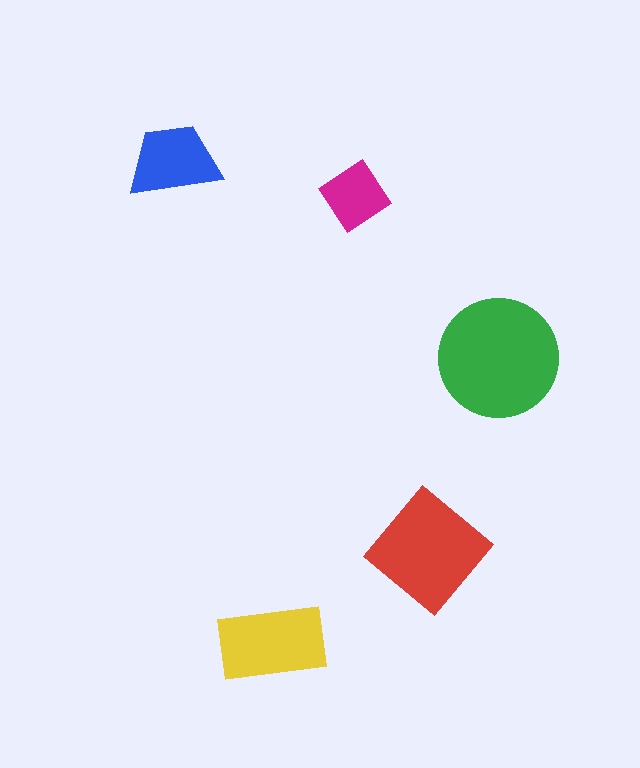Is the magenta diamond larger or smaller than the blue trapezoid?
Smaller.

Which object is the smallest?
The magenta diamond.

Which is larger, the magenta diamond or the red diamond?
The red diamond.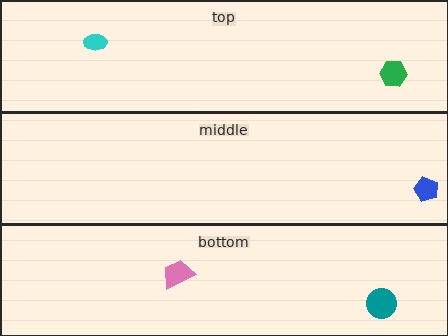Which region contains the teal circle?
The bottom region.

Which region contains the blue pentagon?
The middle region.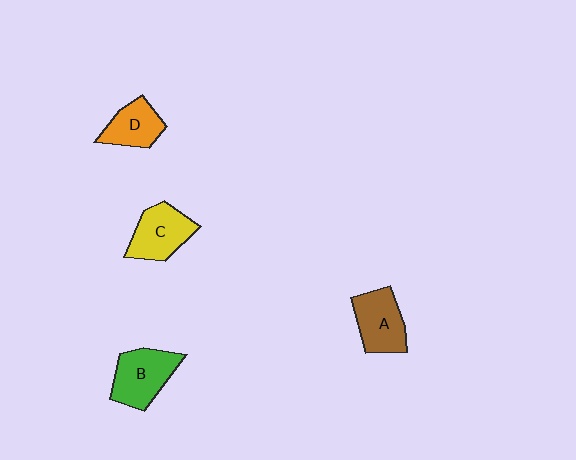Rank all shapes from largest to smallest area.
From largest to smallest: B (green), A (brown), C (yellow), D (orange).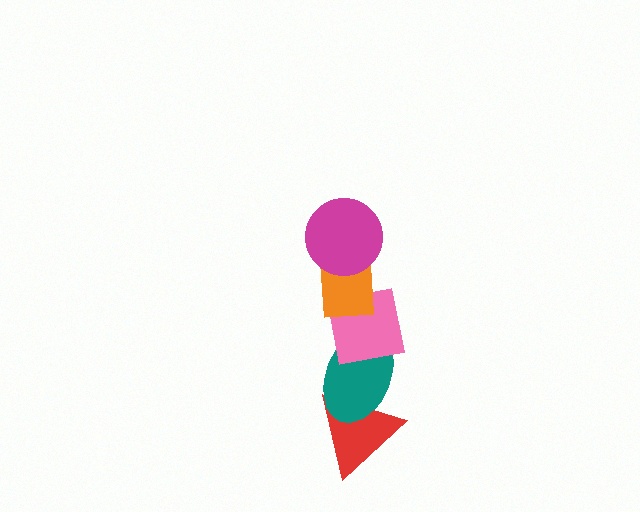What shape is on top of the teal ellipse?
The pink square is on top of the teal ellipse.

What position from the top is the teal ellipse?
The teal ellipse is 4th from the top.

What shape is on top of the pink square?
The orange rectangle is on top of the pink square.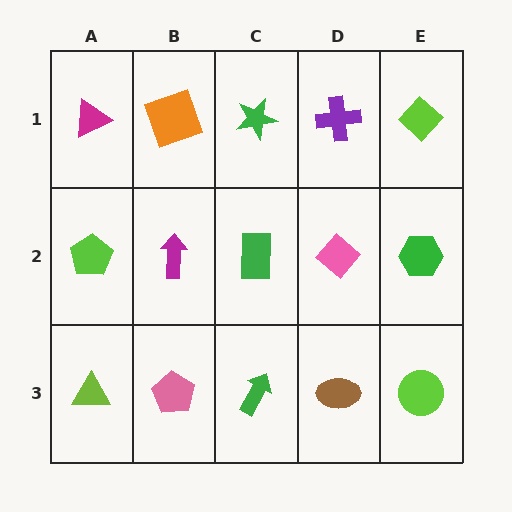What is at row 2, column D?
A pink diamond.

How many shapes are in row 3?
5 shapes.